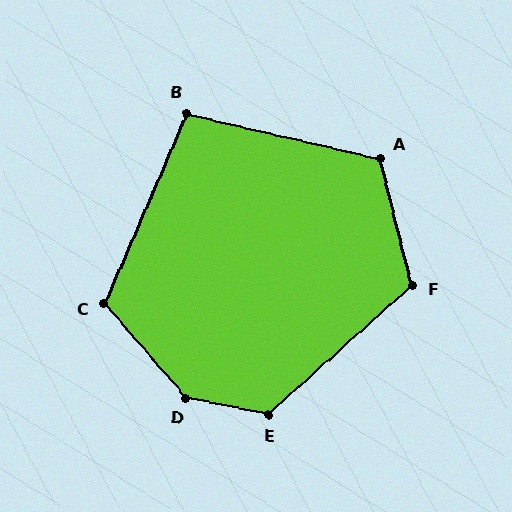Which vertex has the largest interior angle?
D, at approximately 142 degrees.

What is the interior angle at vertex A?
Approximately 116 degrees (obtuse).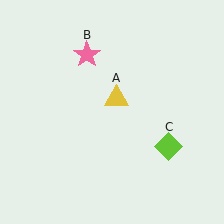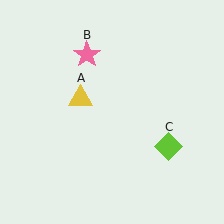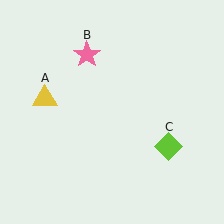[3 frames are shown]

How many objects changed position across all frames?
1 object changed position: yellow triangle (object A).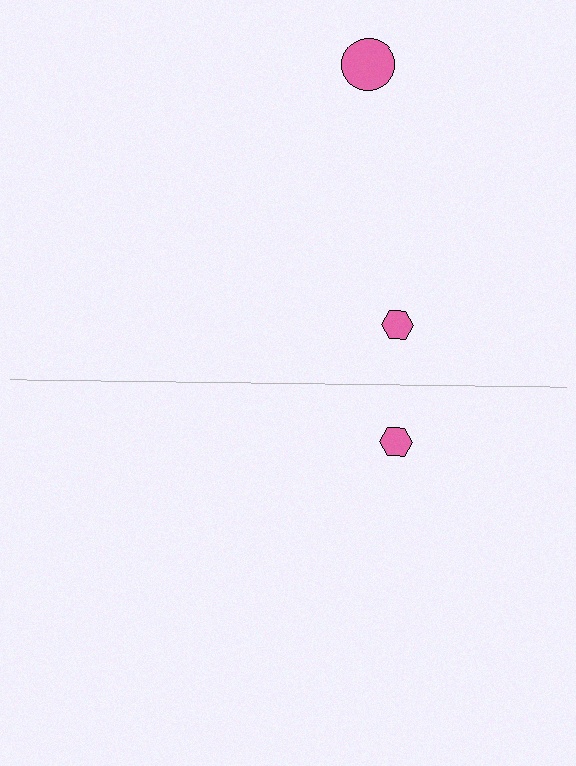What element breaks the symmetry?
A pink circle is missing from the bottom side.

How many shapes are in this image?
There are 3 shapes in this image.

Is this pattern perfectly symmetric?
No, the pattern is not perfectly symmetric. A pink circle is missing from the bottom side.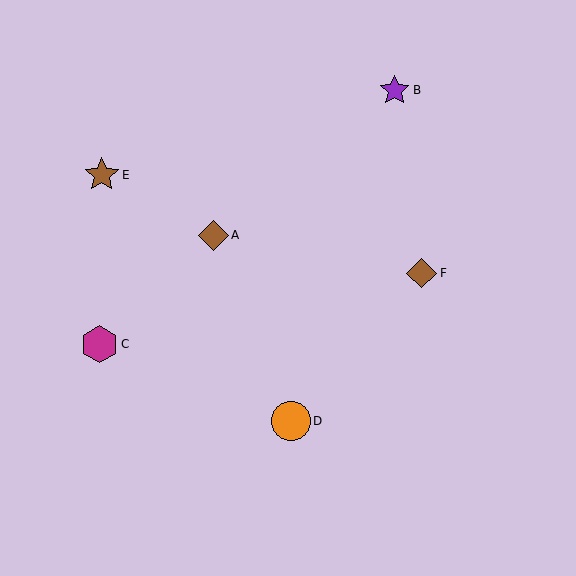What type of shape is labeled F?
Shape F is a brown diamond.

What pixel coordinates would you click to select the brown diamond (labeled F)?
Click at (422, 273) to select the brown diamond F.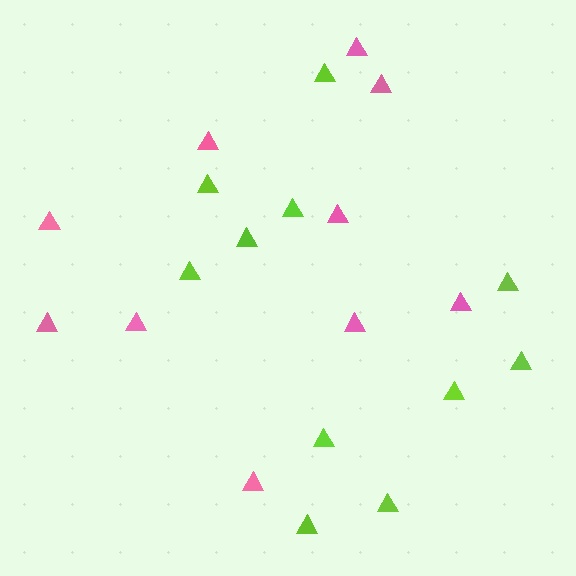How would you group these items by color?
There are 2 groups: one group of pink triangles (10) and one group of lime triangles (11).